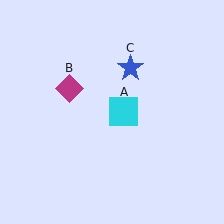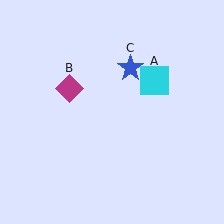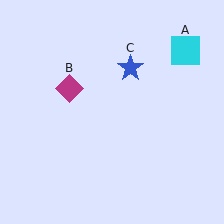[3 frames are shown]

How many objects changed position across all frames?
1 object changed position: cyan square (object A).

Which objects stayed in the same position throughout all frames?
Magenta diamond (object B) and blue star (object C) remained stationary.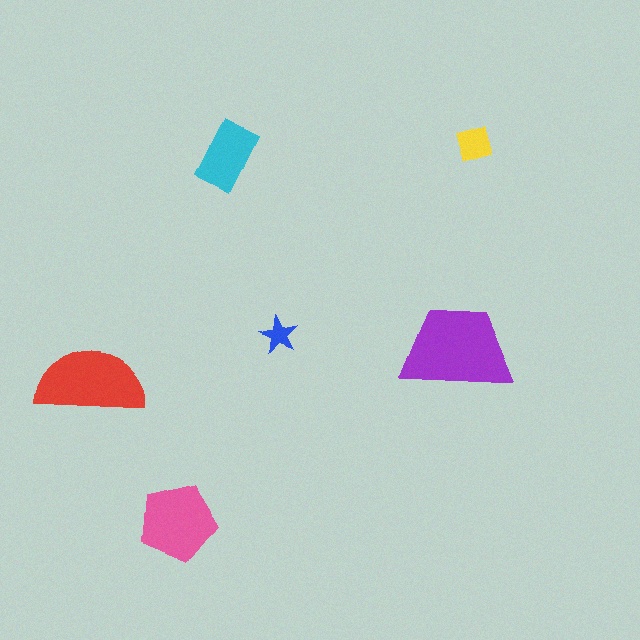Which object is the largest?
The purple trapezoid.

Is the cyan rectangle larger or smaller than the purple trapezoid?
Smaller.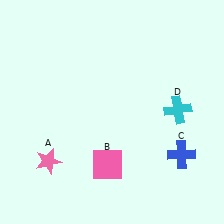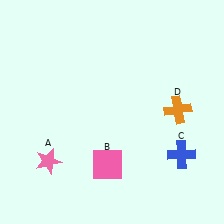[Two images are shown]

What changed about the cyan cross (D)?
In Image 1, D is cyan. In Image 2, it changed to orange.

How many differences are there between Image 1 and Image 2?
There is 1 difference between the two images.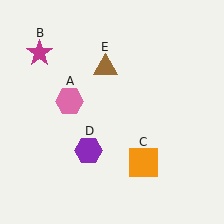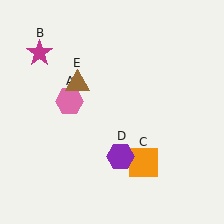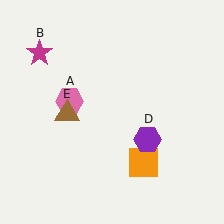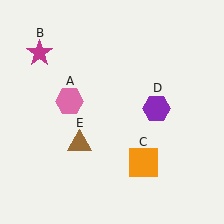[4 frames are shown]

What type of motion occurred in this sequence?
The purple hexagon (object D), brown triangle (object E) rotated counterclockwise around the center of the scene.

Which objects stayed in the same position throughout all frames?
Pink hexagon (object A) and magenta star (object B) and orange square (object C) remained stationary.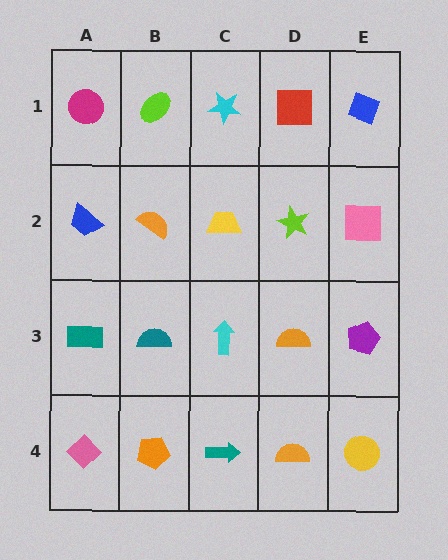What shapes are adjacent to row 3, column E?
A pink square (row 2, column E), a yellow circle (row 4, column E), an orange semicircle (row 3, column D).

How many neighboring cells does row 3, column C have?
4.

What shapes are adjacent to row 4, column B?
A teal semicircle (row 3, column B), a pink diamond (row 4, column A), a teal arrow (row 4, column C).